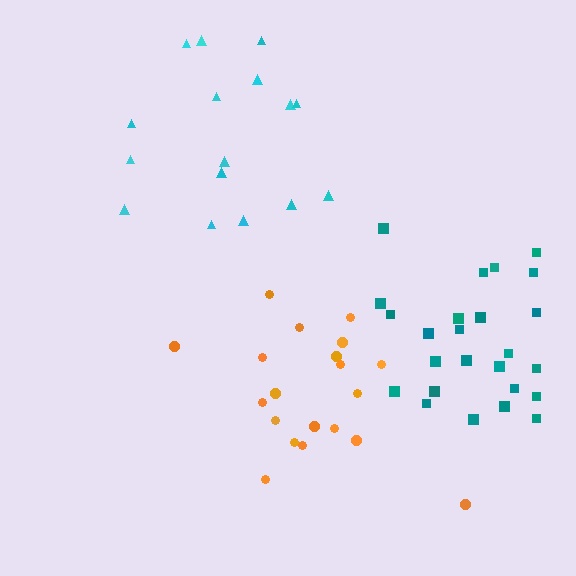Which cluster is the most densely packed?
Teal.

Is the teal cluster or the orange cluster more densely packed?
Teal.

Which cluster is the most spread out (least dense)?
Cyan.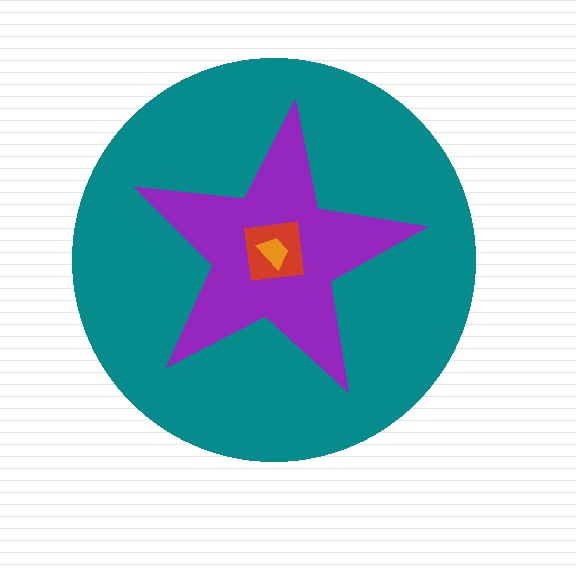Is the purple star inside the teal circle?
Yes.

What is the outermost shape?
The teal circle.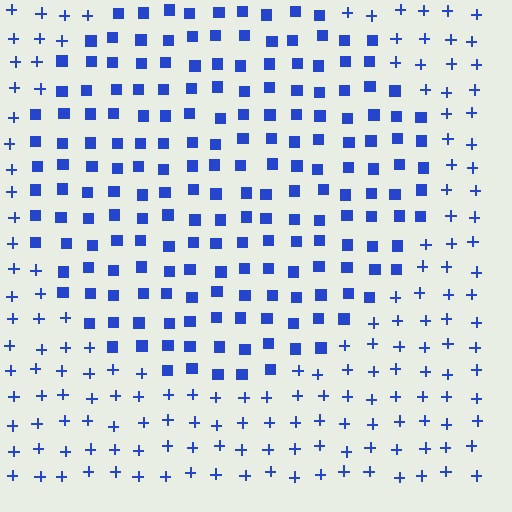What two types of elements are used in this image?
The image uses squares inside the circle region and plus signs outside it.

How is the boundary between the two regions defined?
The boundary is defined by a change in element shape: squares inside vs. plus signs outside. All elements share the same color and spacing.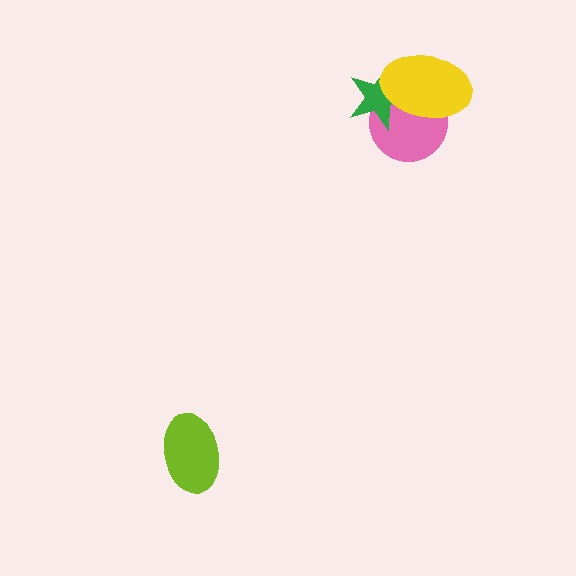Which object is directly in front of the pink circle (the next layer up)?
The green star is directly in front of the pink circle.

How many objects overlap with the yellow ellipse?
2 objects overlap with the yellow ellipse.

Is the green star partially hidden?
Yes, it is partially covered by another shape.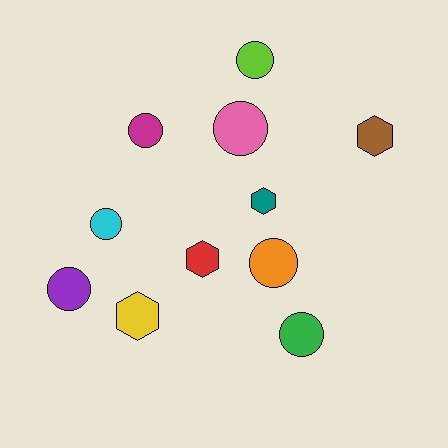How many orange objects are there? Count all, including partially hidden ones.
There is 1 orange object.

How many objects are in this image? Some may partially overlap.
There are 11 objects.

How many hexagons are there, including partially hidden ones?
There are 4 hexagons.